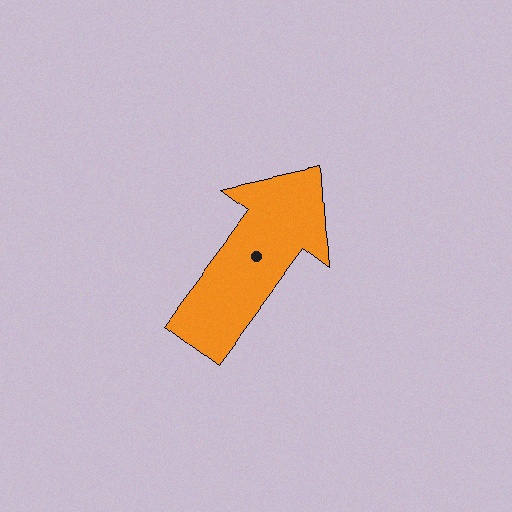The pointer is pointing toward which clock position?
Roughly 1 o'clock.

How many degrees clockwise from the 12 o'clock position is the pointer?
Approximately 37 degrees.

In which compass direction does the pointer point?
Northeast.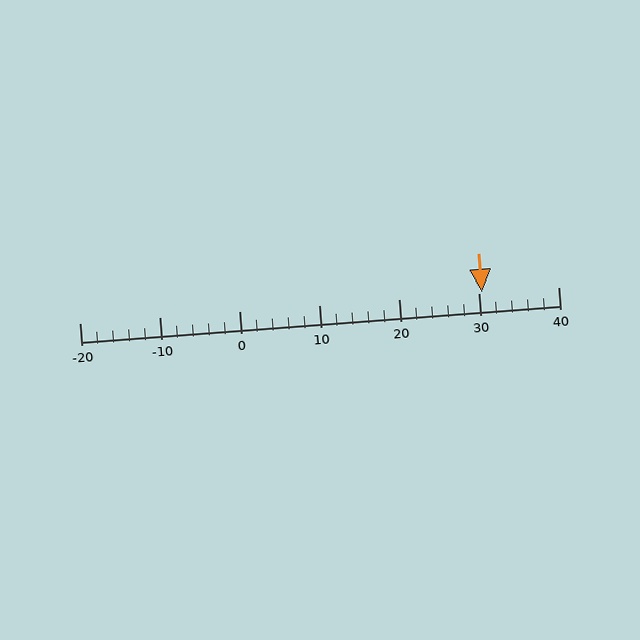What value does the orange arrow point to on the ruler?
The orange arrow points to approximately 30.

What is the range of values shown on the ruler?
The ruler shows values from -20 to 40.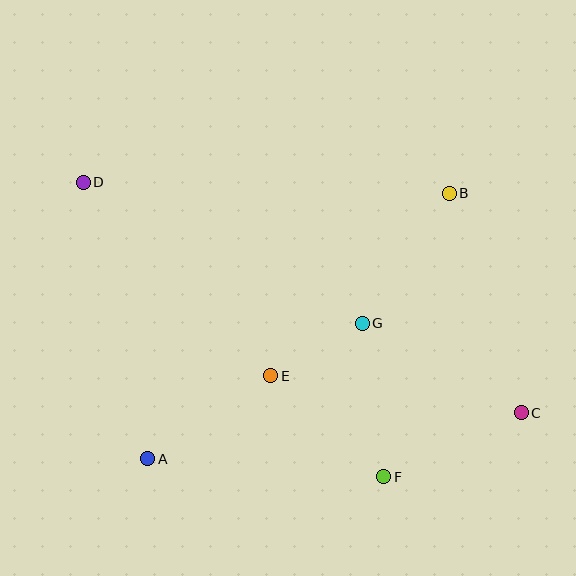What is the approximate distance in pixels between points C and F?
The distance between C and F is approximately 152 pixels.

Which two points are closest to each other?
Points E and G are closest to each other.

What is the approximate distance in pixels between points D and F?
The distance between D and F is approximately 421 pixels.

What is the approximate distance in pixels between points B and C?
The distance between B and C is approximately 231 pixels.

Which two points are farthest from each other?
Points C and D are farthest from each other.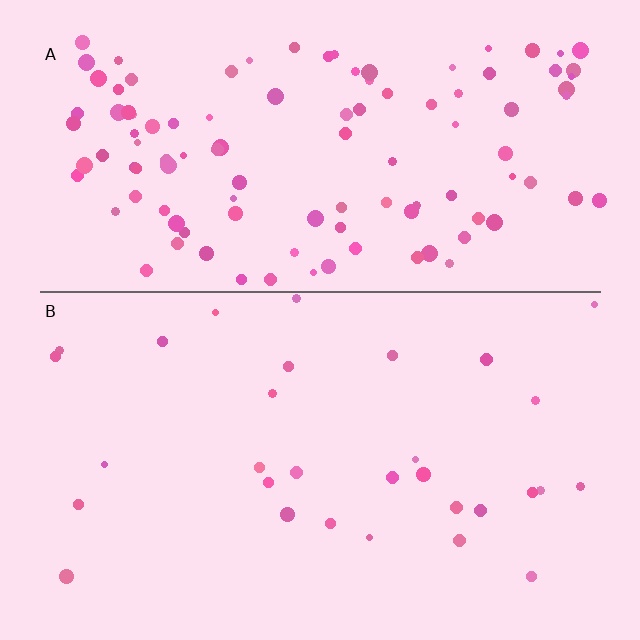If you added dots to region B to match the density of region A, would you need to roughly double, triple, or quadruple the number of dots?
Approximately quadruple.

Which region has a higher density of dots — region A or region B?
A (the top).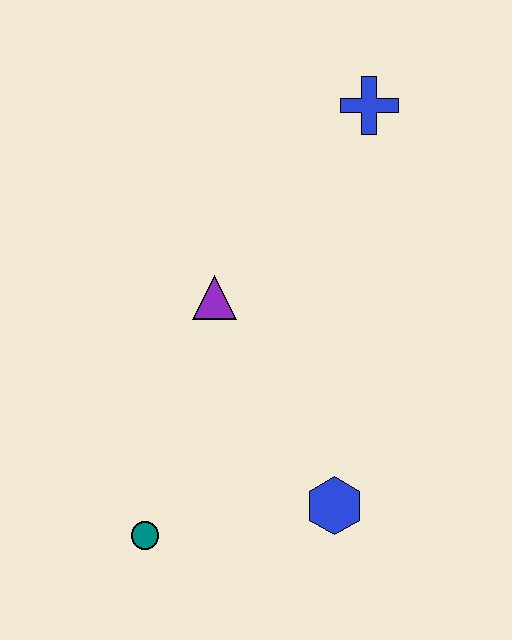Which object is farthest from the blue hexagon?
The blue cross is farthest from the blue hexagon.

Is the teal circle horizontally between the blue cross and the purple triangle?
No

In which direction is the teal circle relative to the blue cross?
The teal circle is below the blue cross.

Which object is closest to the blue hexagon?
The teal circle is closest to the blue hexagon.